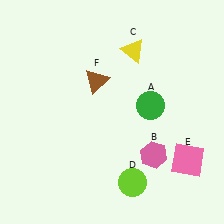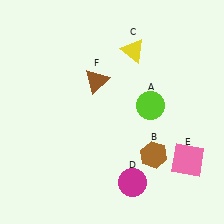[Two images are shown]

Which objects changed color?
A changed from green to lime. B changed from pink to brown. D changed from lime to magenta.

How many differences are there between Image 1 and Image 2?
There are 3 differences between the two images.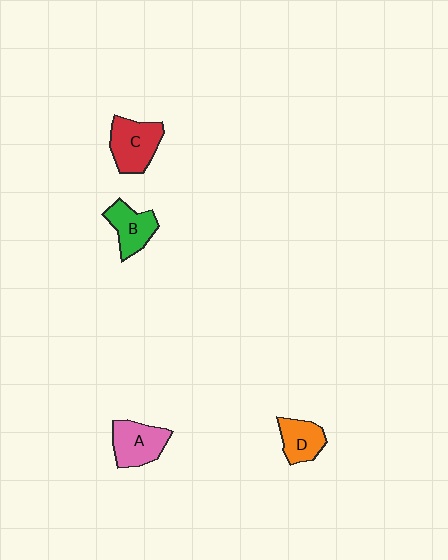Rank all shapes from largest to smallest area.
From largest to smallest: C (red), A (pink), B (green), D (orange).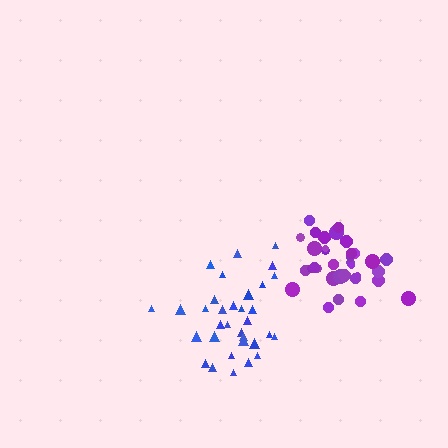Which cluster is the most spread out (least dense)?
Blue.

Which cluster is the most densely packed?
Purple.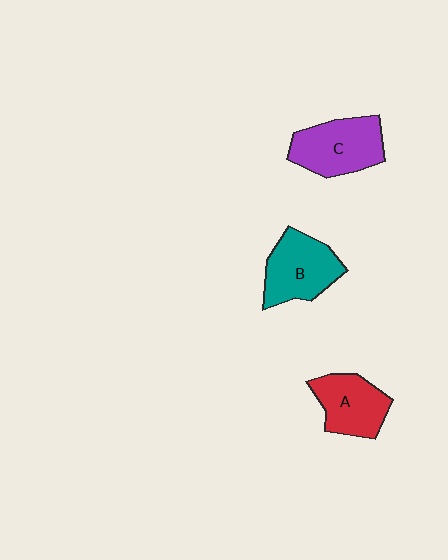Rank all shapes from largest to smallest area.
From largest to smallest: C (purple), B (teal), A (red).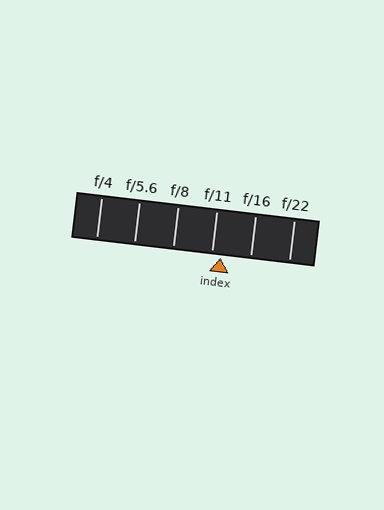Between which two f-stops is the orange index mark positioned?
The index mark is between f/11 and f/16.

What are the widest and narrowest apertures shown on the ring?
The widest aperture shown is f/4 and the narrowest is f/22.